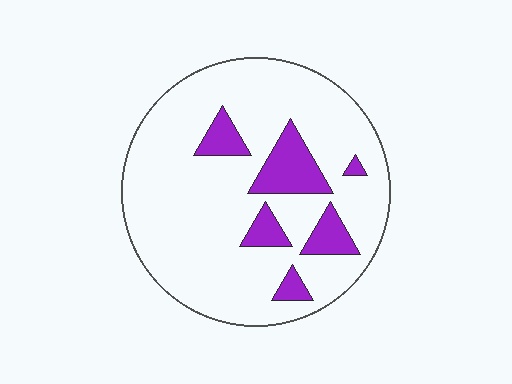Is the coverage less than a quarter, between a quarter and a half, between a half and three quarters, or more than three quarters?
Less than a quarter.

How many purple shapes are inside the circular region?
6.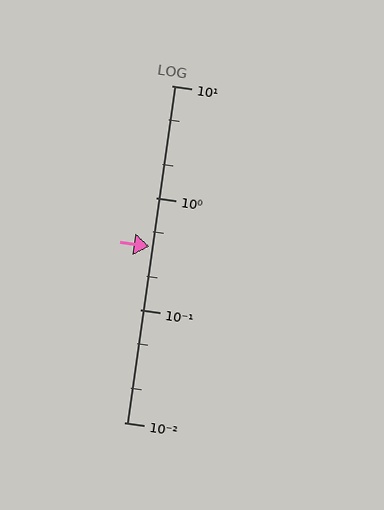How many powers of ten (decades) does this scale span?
The scale spans 3 decades, from 0.01 to 10.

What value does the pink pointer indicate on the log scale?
The pointer indicates approximately 0.37.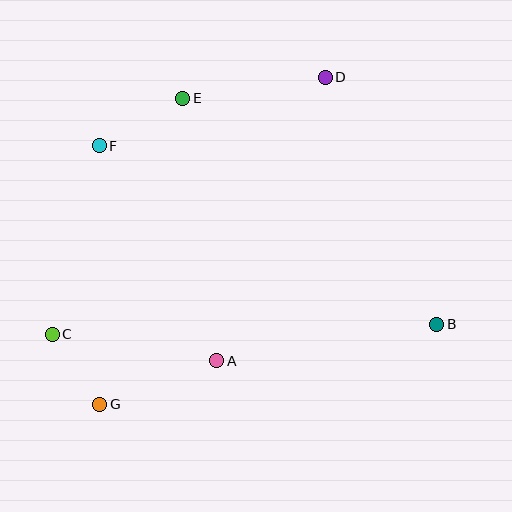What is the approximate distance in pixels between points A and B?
The distance between A and B is approximately 223 pixels.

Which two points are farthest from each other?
Points D and G are farthest from each other.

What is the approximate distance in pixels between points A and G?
The distance between A and G is approximately 125 pixels.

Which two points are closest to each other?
Points C and G are closest to each other.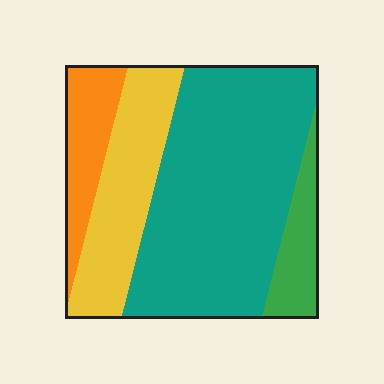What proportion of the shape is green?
Green covers about 10% of the shape.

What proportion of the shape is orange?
Orange takes up about one eighth (1/8) of the shape.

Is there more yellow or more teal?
Teal.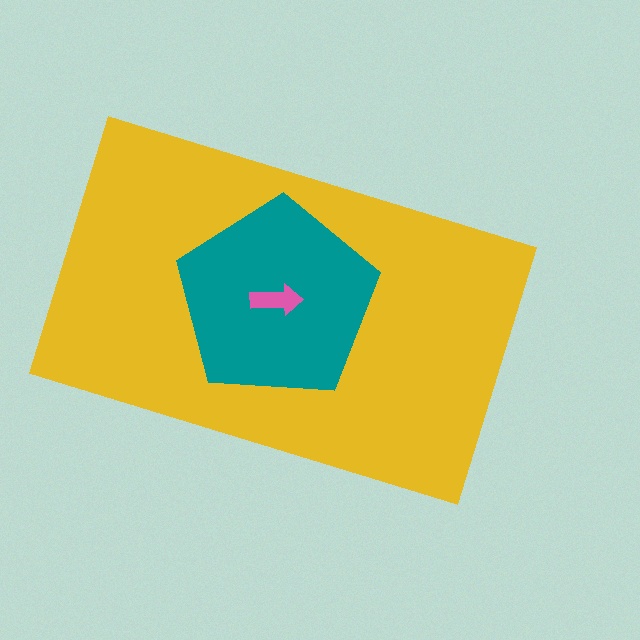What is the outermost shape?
The yellow rectangle.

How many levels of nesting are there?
3.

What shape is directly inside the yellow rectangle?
The teal pentagon.